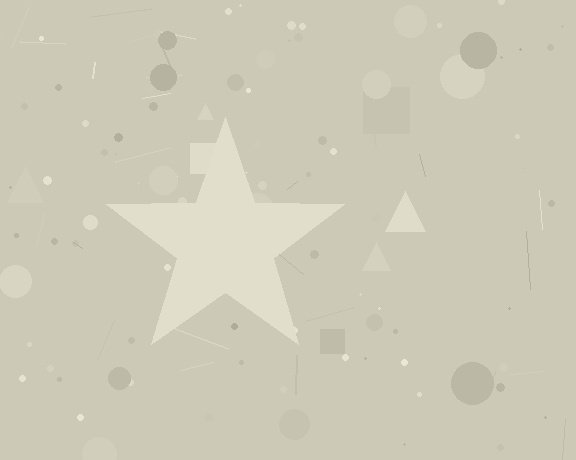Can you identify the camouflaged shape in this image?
The camouflaged shape is a star.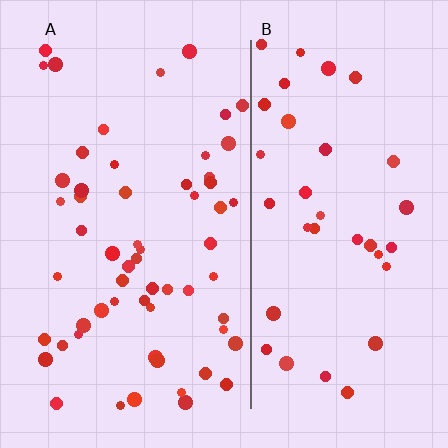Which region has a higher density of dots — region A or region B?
A (the left).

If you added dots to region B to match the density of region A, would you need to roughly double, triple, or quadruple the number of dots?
Approximately double.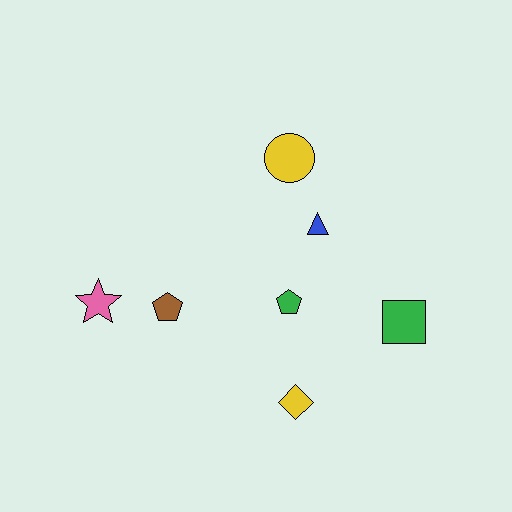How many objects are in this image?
There are 7 objects.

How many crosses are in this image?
There are no crosses.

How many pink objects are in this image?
There is 1 pink object.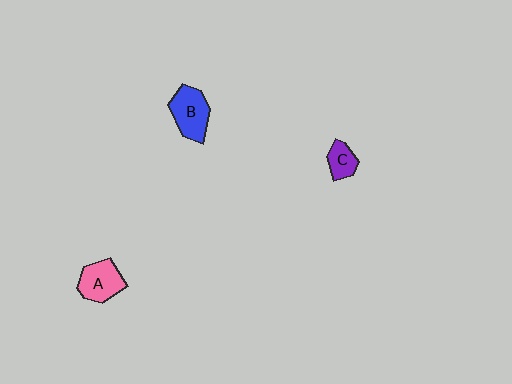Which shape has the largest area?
Shape B (blue).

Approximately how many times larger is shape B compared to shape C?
Approximately 1.9 times.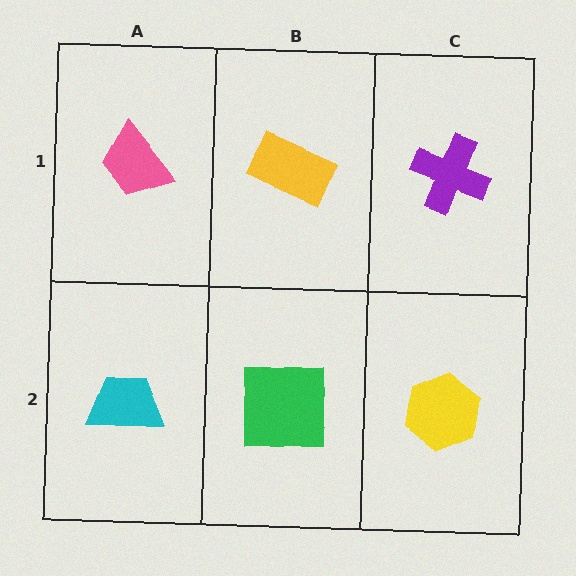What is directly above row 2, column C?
A purple cross.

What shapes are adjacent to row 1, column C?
A yellow hexagon (row 2, column C), a yellow rectangle (row 1, column B).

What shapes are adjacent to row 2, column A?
A pink trapezoid (row 1, column A), a green square (row 2, column B).